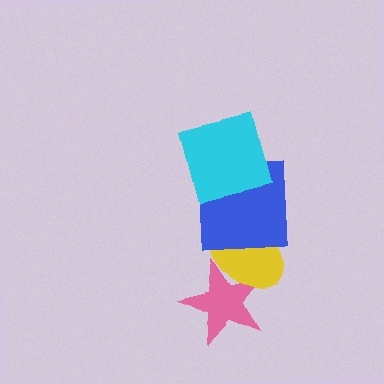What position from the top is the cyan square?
The cyan square is 1st from the top.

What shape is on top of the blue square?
The cyan square is on top of the blue square.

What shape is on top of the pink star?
The yellow ellipse is on top of the pink star.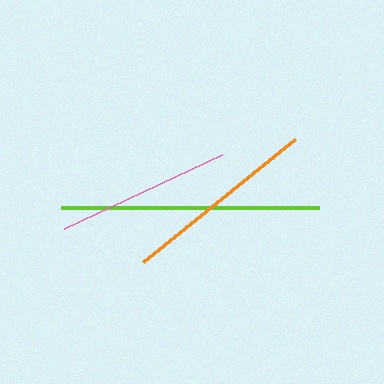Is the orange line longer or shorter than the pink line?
The orange line is longer than the pink line.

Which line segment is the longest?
The lime line is the longest at approximately 258 pixels.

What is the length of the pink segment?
The pink segment is approximately 174 pixels long.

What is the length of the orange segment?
The orange segment is approximately 196 pixels long.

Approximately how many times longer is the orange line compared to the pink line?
The orange line is approximately 1.1 times the length of the pink line.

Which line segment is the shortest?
The pink line is the shortest at approximately 174 pixels.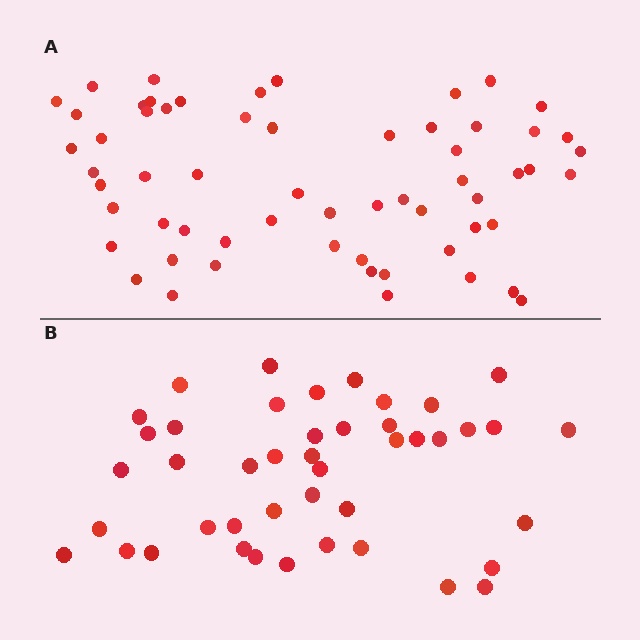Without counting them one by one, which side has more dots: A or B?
Region A (the top region) has more dots.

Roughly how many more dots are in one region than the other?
Region A has approximately 15 more dots than region B.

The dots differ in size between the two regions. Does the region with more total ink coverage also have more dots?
No. Region B has more total ink coverage because its dots are larger, but region A actually contains more individual dots. Total area can be misleading — the number of items is what matters here.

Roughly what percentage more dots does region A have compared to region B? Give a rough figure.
About 35% more.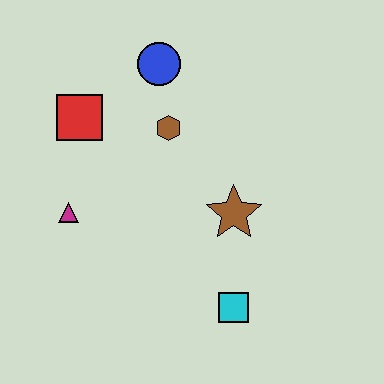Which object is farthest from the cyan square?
The blue circle is farthest from the cyan square.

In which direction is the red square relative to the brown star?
The red square is to the left of the brown star.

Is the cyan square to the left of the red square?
No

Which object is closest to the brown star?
The cyan square is closest to the brown star.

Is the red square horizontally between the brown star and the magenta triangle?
Yes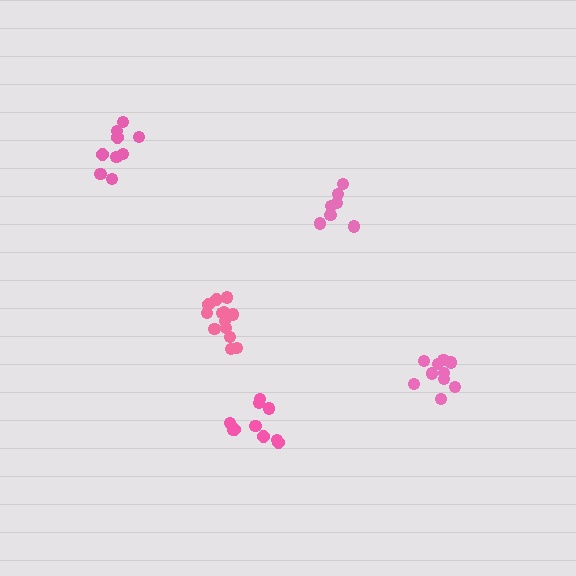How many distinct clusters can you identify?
There are 5 distinct clusters.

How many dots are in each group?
Group 1: 13 dots, Group 2: 10 dots, Group 3: 7 dots, Group 4: 9 dots, Group 5: 10 dots (49 total).